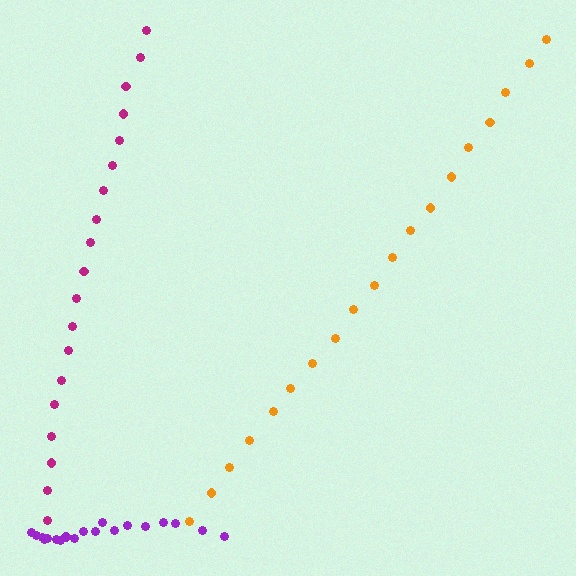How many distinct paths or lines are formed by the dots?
There are 3 distinct paths.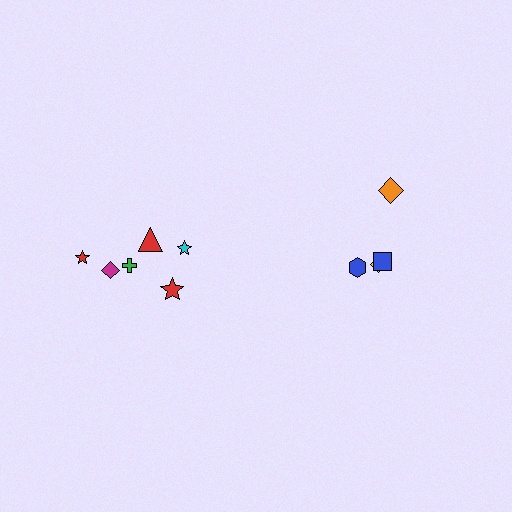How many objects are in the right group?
There are 4 objects.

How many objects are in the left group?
There are 6 objects.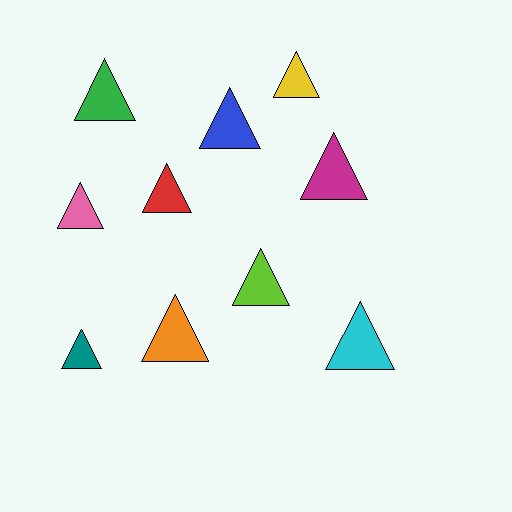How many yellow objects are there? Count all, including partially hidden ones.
There is 1 yellow object.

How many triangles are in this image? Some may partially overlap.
There are 10 triangles.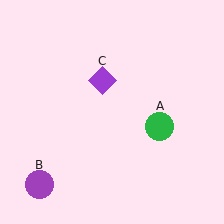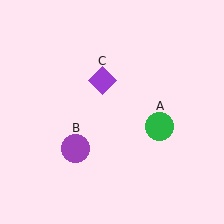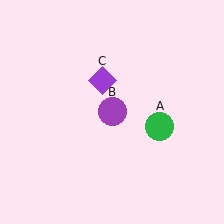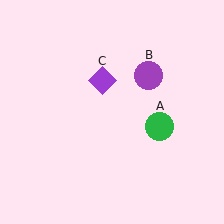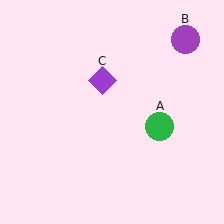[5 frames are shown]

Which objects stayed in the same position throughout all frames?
Green circle (object A) and purple diamond (object C) remained stationary.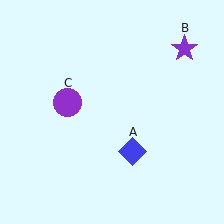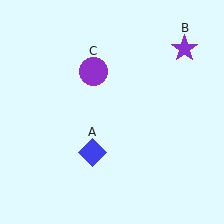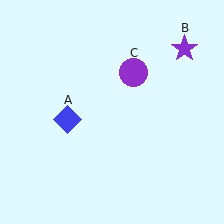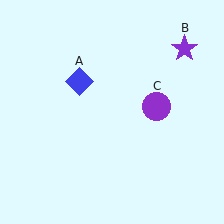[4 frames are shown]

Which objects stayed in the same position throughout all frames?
Purple star (object B) remained stationary.